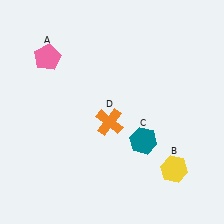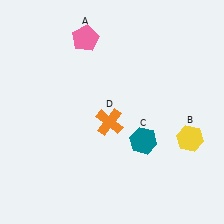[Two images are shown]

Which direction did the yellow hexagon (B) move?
The yellow hexagon (B) moved up.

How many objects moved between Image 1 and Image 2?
2 objects moved between the two images.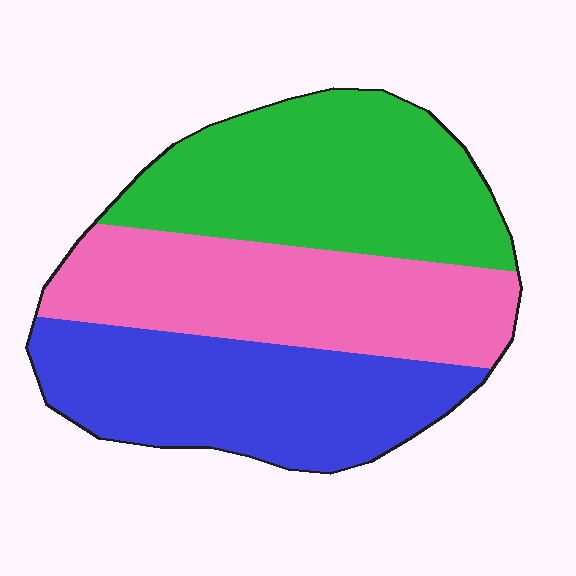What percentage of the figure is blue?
Blue takes up about one third (1/3) of the figure.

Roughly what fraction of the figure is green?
Green covers 35% of the figure.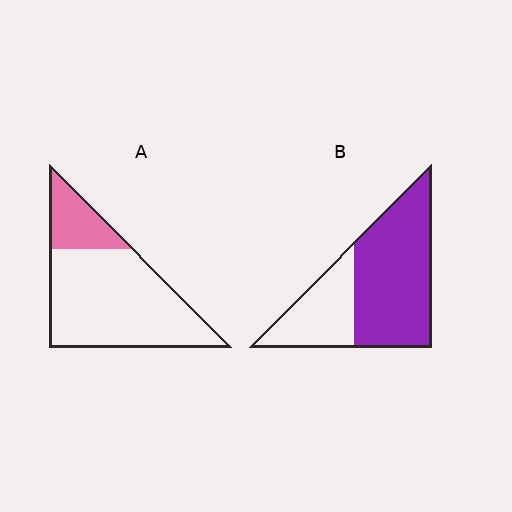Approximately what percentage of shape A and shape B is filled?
A is approximately 20% and B is approximately 65%.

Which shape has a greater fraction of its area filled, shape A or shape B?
Shape B.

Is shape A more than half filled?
No.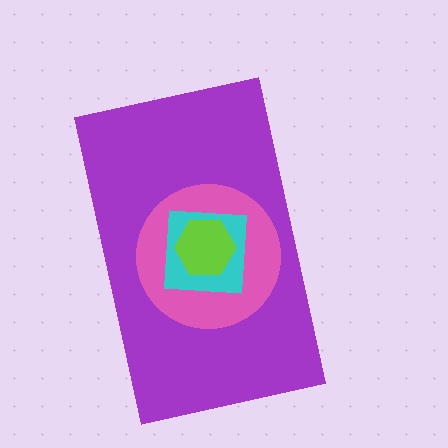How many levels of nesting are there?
4.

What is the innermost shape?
The lime hexagon.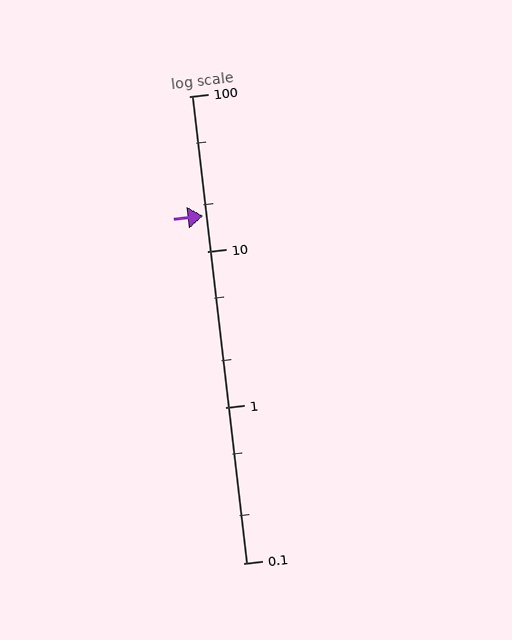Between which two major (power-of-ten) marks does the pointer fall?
The pointer is between 10 and 100.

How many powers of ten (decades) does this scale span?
The scale spans 3 decades, from 0.1 to 100.